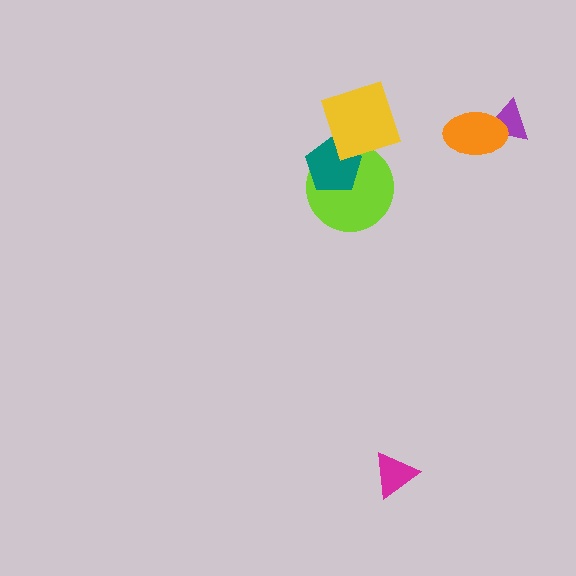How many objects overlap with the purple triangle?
1 object overlaps with the purple triangle.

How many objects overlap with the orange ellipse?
1 object overlaps with the orange ellipse.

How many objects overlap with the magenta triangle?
0 objects overlap with the magenta triangle.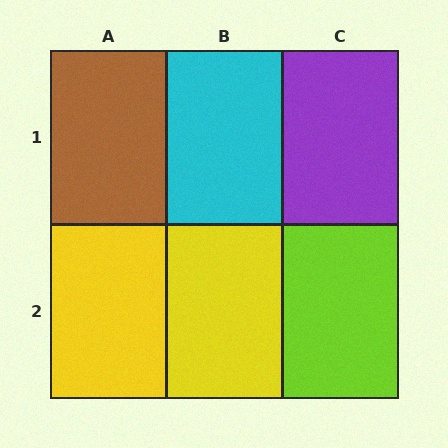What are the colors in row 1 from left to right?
Brown, cyan, purple.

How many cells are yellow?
2 cells are yellow.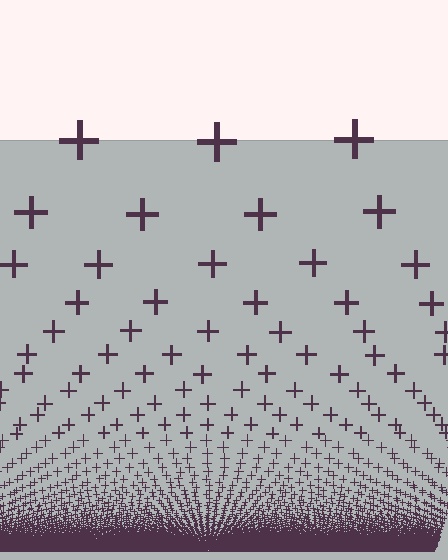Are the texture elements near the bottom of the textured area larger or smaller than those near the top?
Smaller. The gradient is inverted — elements near the bottom are smaller and denser.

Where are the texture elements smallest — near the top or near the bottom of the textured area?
Near the bottom.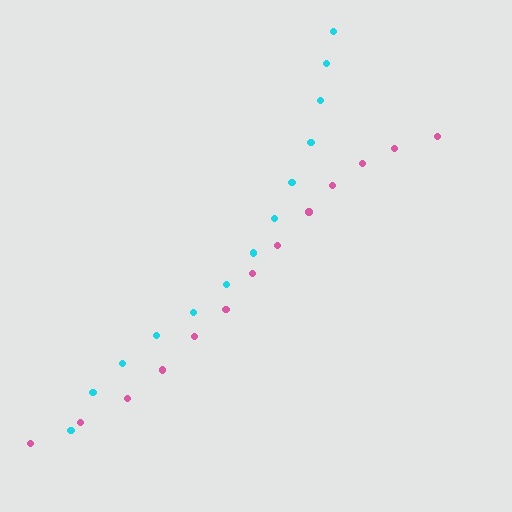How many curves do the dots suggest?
There are 2 distinct paths.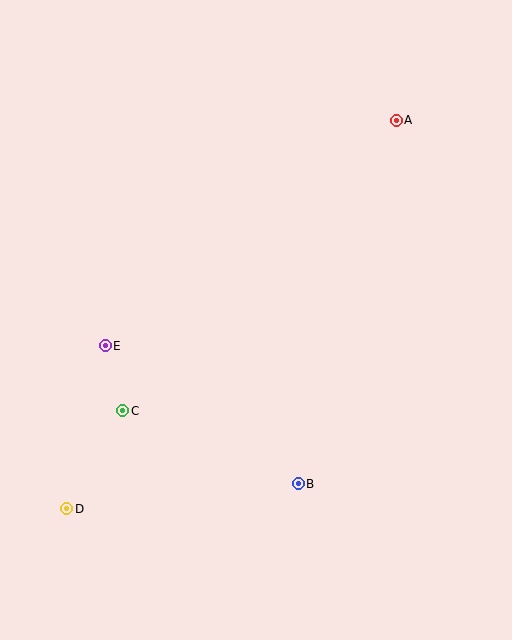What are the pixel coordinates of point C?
Point C is at (123, 411).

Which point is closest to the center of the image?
Point E at (105, 346) is closest to the center.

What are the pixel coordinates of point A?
Point A is at (396, 120).